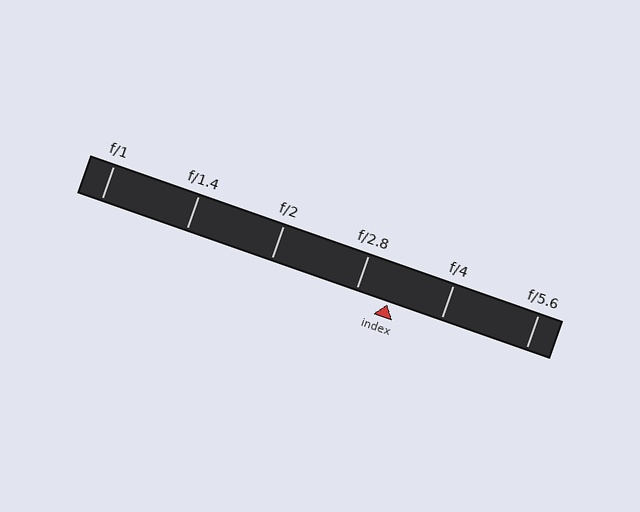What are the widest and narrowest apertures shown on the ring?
The widest aperture shown is f/1 and the narrowest is f/5.6.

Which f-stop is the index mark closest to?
The index mark is closest to f/2.8.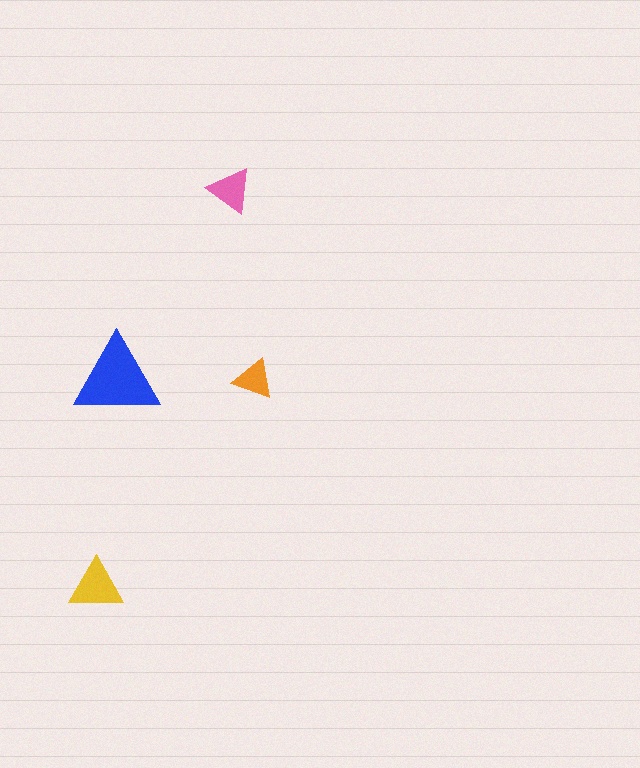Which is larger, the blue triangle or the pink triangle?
The blue one.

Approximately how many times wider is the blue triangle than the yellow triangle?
About 1.5 times wider.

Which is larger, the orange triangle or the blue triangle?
The blue one.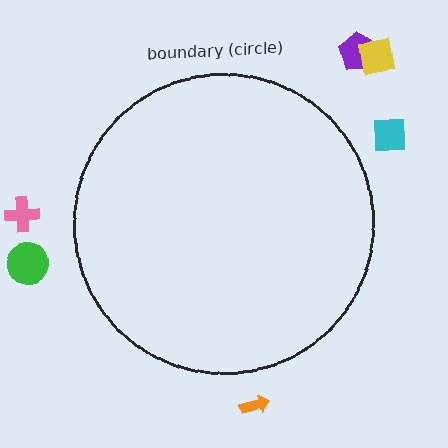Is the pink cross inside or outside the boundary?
Outside.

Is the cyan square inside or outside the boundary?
Outside.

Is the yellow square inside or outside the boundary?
Outside.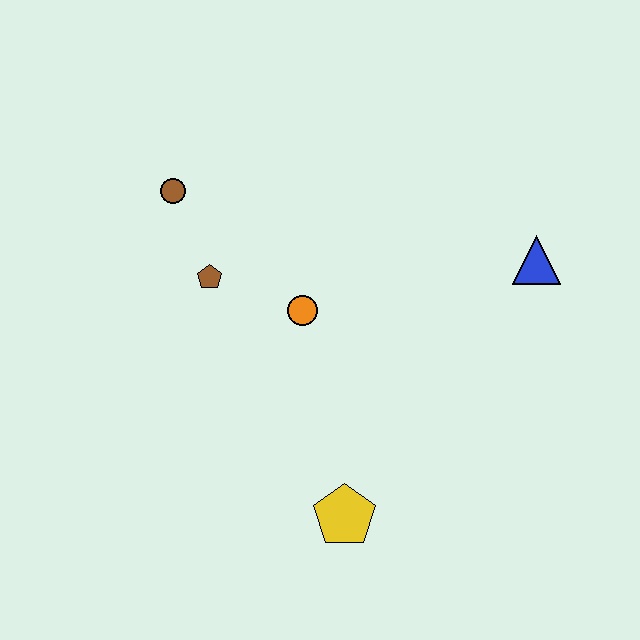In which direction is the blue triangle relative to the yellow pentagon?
The blue triangle is above the yellow pentagon.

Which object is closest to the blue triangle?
The orange circle is closest to the blue triangle.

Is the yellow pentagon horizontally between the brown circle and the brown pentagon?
No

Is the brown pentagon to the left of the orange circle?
Yes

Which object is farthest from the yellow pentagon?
The brown circle is farthest from the yellow pentagon.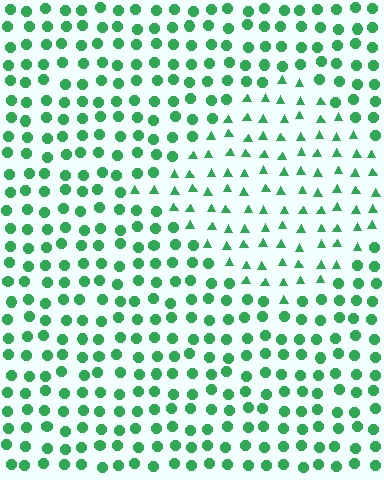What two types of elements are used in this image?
The image uses triangles inside the diamond region and circles outside it.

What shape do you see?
I see a diamond.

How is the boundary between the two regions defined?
The boundary is defined by a change in element shape: triangles inside vs. circles outside. All elements share the same color and spacing.